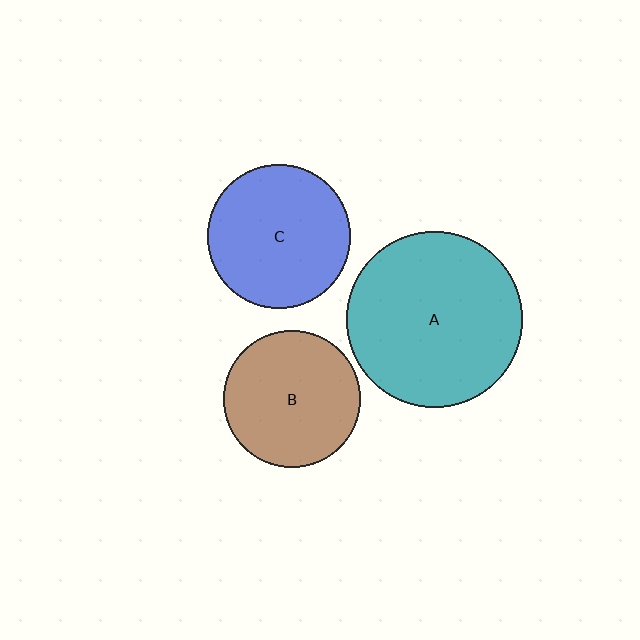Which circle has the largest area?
Circle A (teal).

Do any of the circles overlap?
No, none of the circles overlap.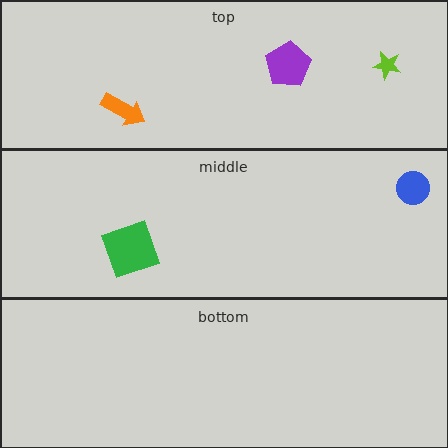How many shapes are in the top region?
3.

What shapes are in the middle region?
The blue circle, the green square.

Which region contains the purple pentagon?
The top region.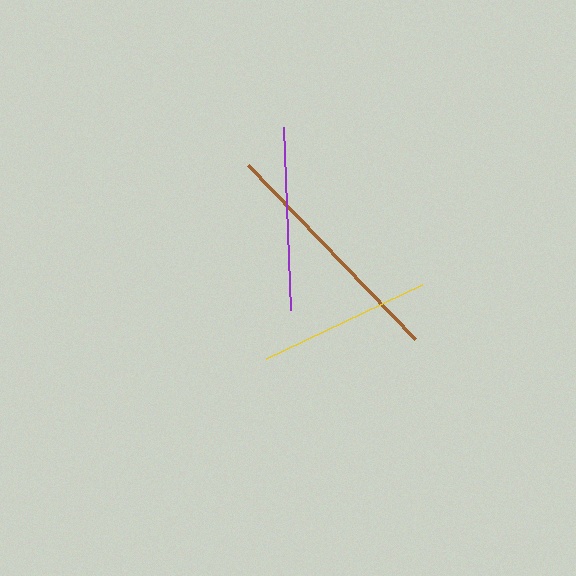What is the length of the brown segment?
The brown segment is approximately 241 pixels long.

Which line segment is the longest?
The brown line is the longest at approximately 241 pixels.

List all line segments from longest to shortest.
From longest to shortest: brown, purple, yellow.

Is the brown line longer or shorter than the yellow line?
The brown line is longer than the yellow line.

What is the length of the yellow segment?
The yellow segment is approximately 173 pixels long.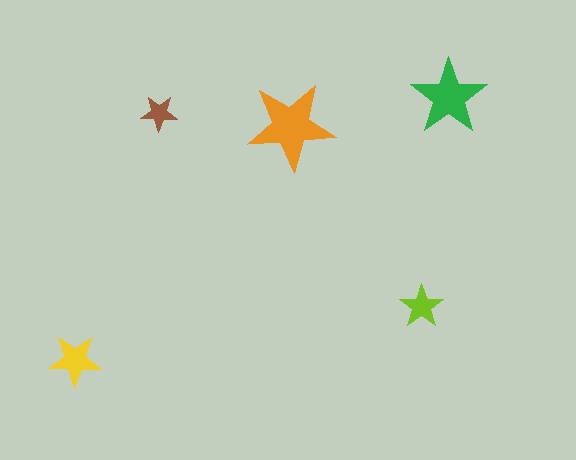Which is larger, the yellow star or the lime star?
The yellow one.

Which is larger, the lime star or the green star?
The green one.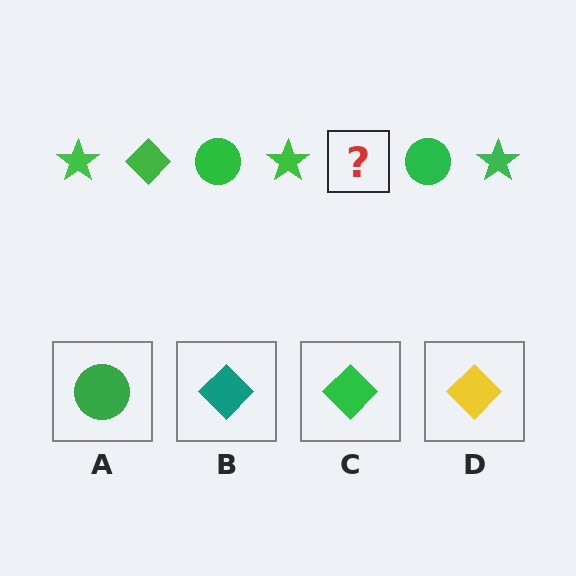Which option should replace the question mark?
Option C.